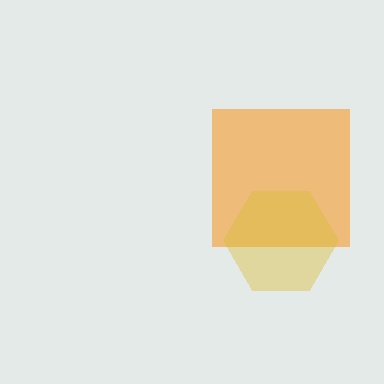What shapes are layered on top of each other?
The layered shapes are: an orange square, a yellow hexagon.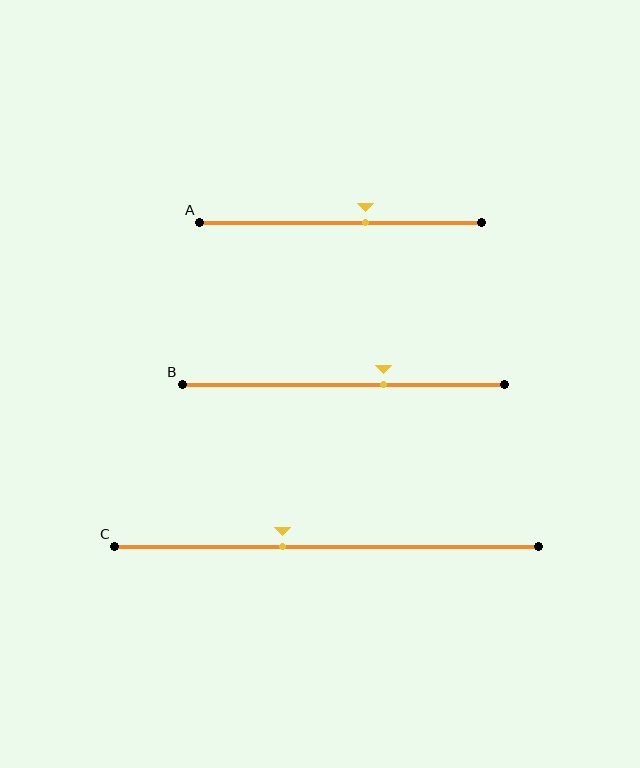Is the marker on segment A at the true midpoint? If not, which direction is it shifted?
No, the marker on segment A is shifted to the right by about 9% of the segment length.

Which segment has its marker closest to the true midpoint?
Segment A has its marker closest to the true midpoint.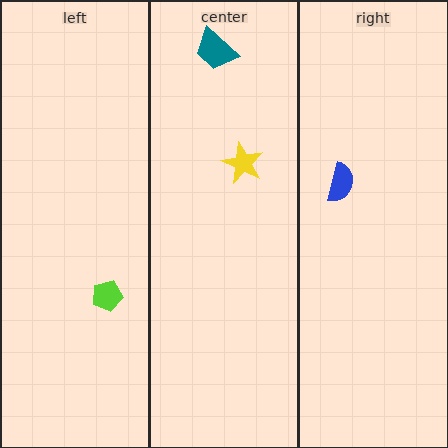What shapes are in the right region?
The blue semicircle.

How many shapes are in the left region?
1.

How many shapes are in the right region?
1.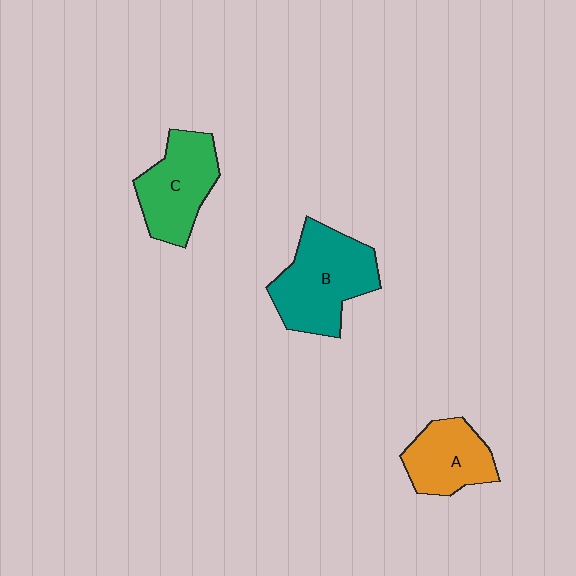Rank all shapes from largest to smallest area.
From largest to smallest: B (teal), C (green), A (orange).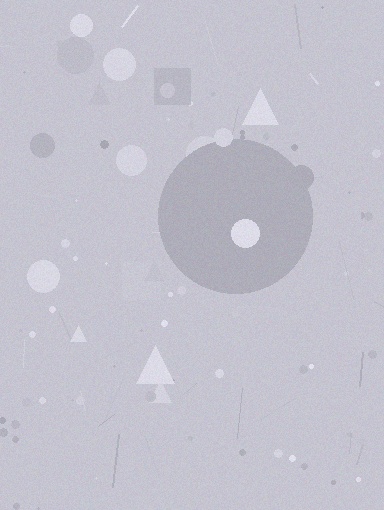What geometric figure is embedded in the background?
A circle is embedded in the background.